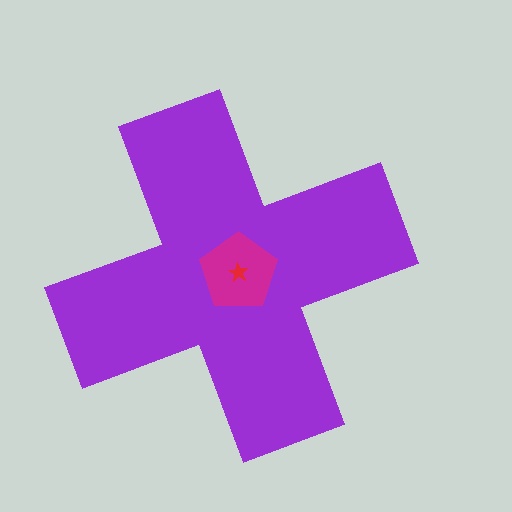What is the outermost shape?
The purple cross.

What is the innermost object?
The red star.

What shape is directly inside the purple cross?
The magenta pentagon.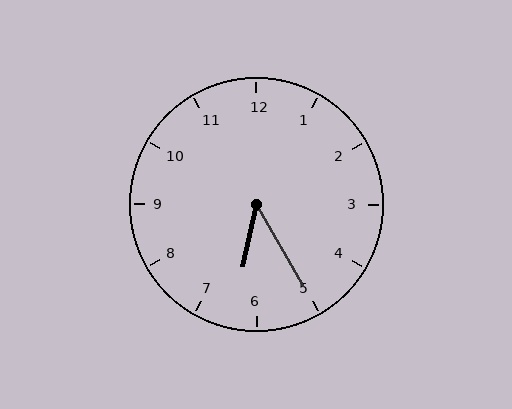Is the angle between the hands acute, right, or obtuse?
It is acute.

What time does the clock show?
6:25.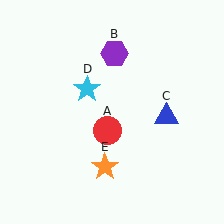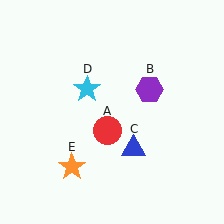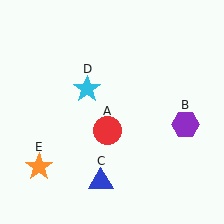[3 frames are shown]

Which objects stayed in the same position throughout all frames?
Red circle (object A) and cyan star (object D) remained stationary.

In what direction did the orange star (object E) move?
The orange star (object E) moved left.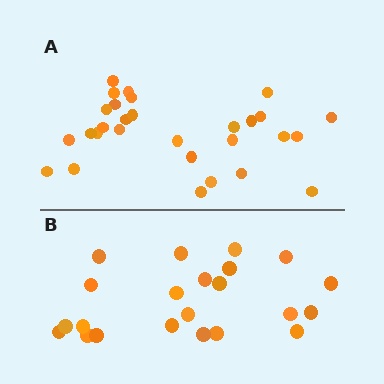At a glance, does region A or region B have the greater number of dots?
Region A (the top region) has more dots.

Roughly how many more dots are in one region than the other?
Region A has roughly 8 or so more dots than region B.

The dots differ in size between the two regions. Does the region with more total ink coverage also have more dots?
No. Region B has more total ink coverage because its dots are larger, but region A actually contains more individual dots. Total area can be misleading — the number of items is what matters here.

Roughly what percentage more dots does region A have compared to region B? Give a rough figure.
About 30% more.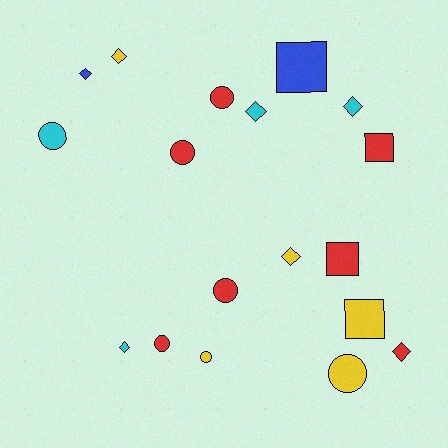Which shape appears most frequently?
Diamond, with 7 objects.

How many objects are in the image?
There are 18 objects.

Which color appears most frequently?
Red, with 7 objects.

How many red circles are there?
There are 4 red circles.